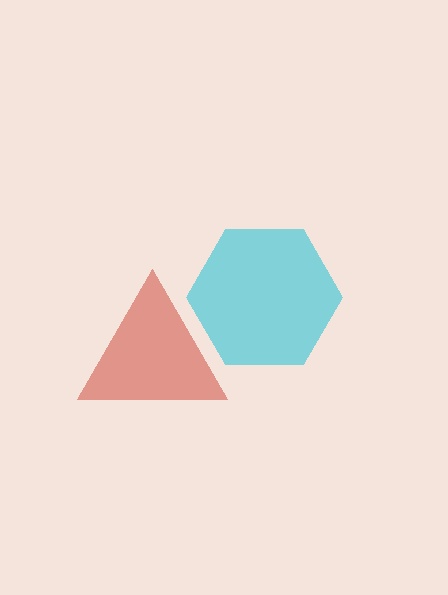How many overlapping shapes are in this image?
There are 2 overlapping shapes in the image.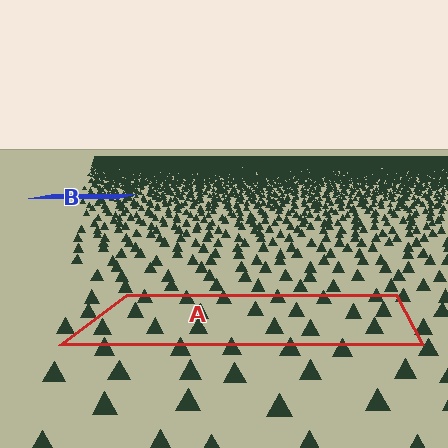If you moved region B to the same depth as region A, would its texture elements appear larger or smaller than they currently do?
They would appear larger. At a closer depth, the same texture elements are projected at a bigger on-screen size.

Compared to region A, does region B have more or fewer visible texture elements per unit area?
Region B has more texture elements per unit area — they are packed more densely because it is farther away.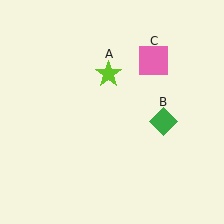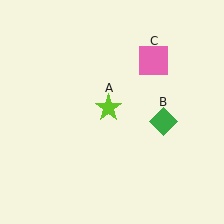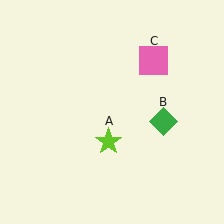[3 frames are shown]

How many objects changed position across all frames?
1 object changed position: lime star (object A).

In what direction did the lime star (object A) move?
The lime star (object A) moved down.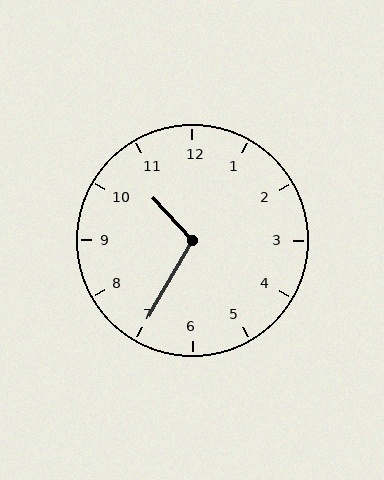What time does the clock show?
10:35.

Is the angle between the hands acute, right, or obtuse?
It is obtuse.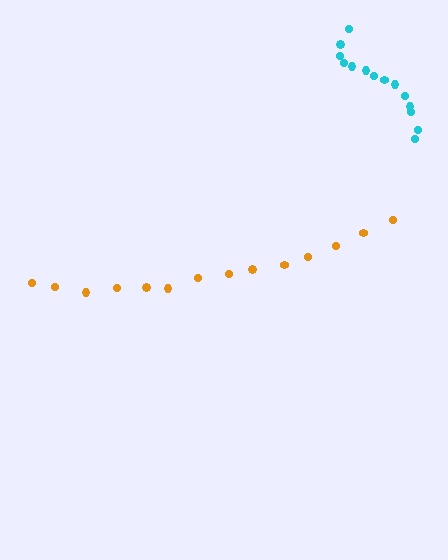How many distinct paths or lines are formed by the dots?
There are 2 distinct paths.